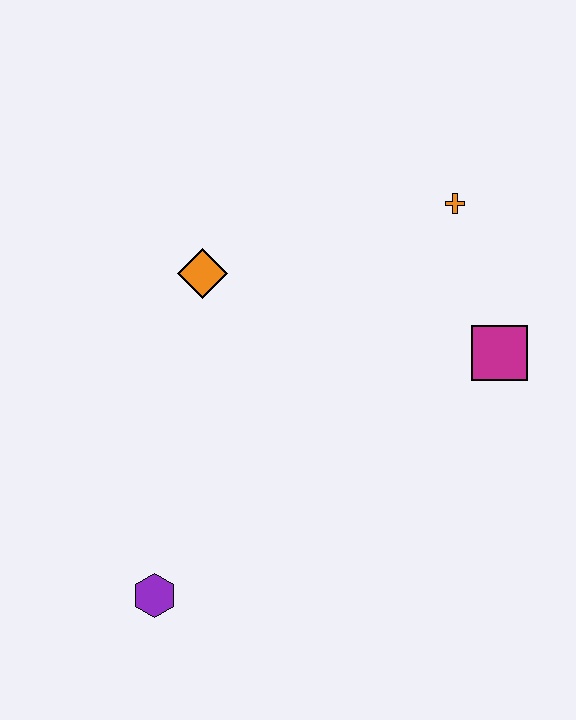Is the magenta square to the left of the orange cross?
No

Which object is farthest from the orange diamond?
The purple hexagon is farthest from the orange diamond.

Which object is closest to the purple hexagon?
The orange diamond is closest to the purple hexagon.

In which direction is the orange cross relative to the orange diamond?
The orange cross is to the right of the orange diamond.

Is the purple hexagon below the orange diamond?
Yes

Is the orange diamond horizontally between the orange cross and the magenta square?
No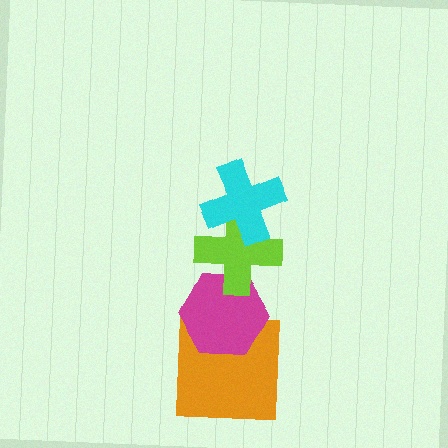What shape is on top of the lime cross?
The cyan cross is on top of the lime cross.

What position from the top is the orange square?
The orange square is 4th from the top.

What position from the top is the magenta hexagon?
The magenta hexagon is 3rd from the top.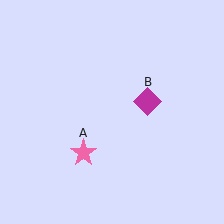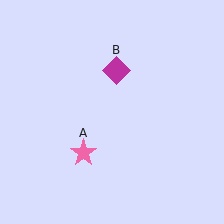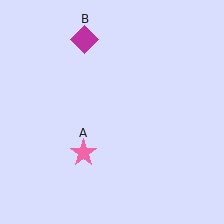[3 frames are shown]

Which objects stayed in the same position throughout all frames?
Pink star (object A) remained stationary.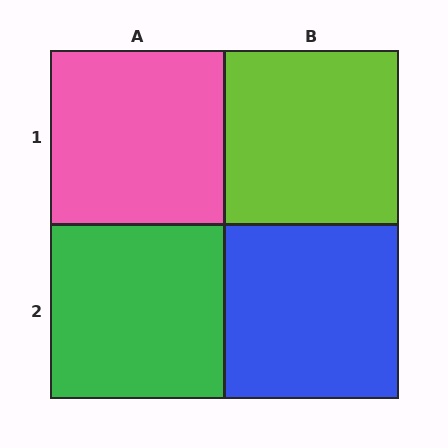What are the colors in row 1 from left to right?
Pink, lime.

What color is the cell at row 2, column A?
Green.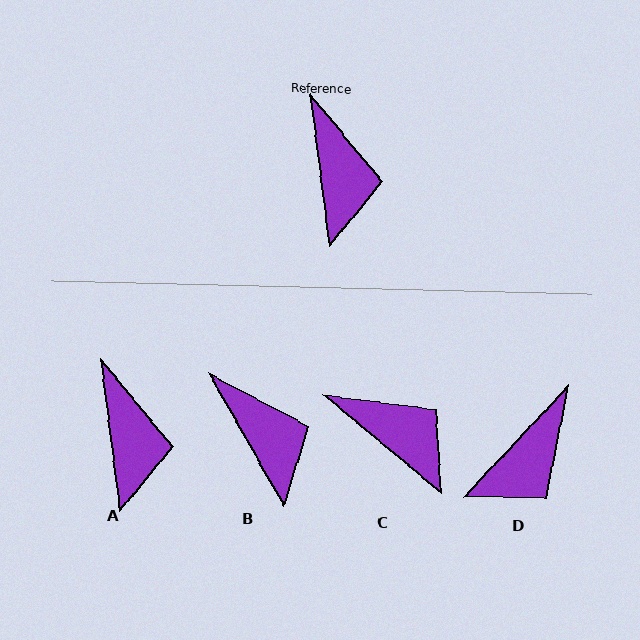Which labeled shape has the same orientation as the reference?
A.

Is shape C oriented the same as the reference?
No, it is off by about 43 degrees.